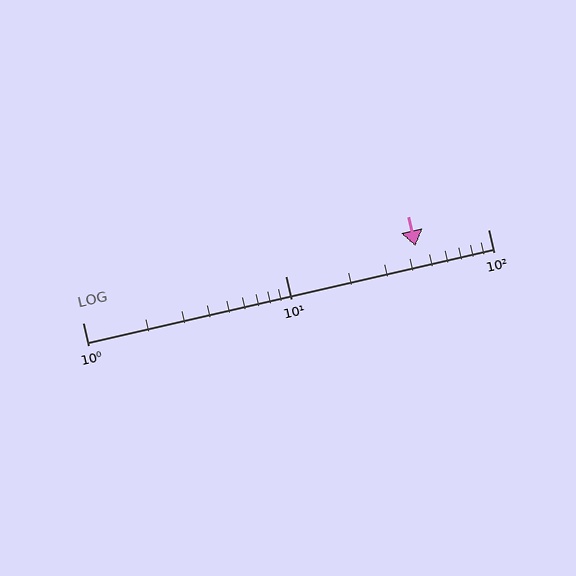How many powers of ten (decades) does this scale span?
The scale spans 2 decades, from 1 to 100.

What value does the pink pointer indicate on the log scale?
The pointer indicates approximately 44.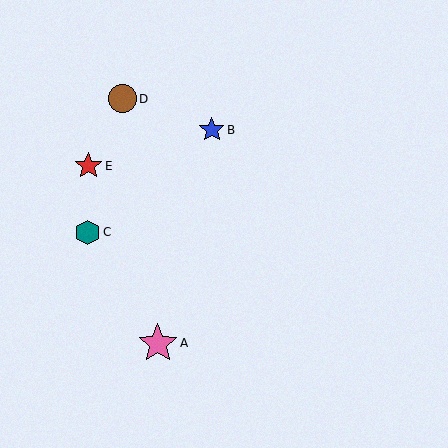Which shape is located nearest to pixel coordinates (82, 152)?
The red star (labeled E) at (88, 166) is nearest to that location.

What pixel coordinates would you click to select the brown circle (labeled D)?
Click at (122, 99) to select the brown circle D.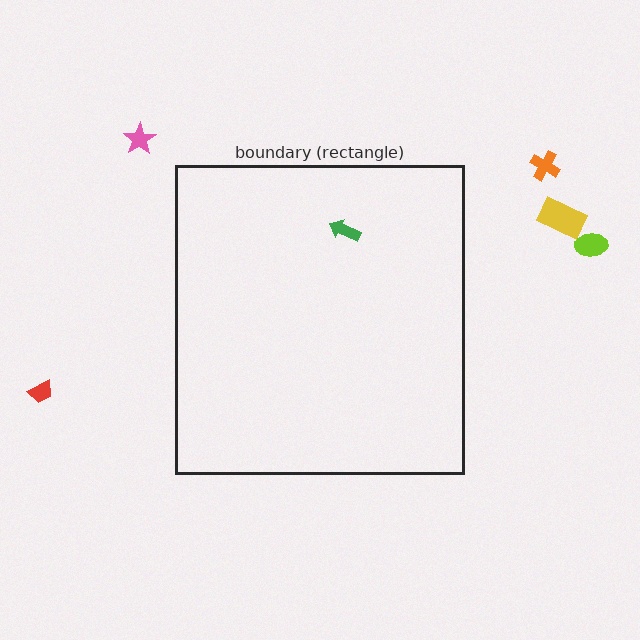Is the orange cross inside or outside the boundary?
Outside.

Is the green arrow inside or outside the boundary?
Inside.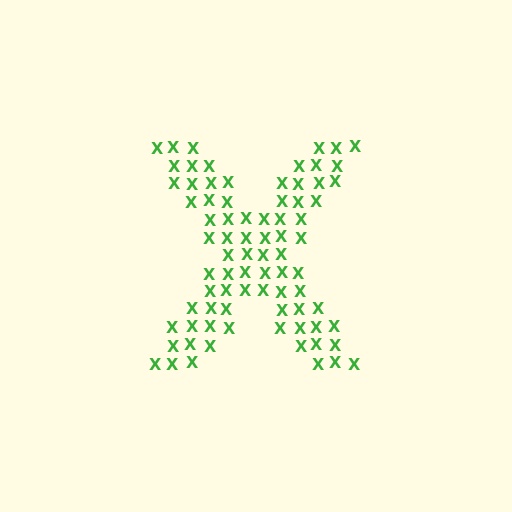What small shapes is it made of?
It is made of small letter X's.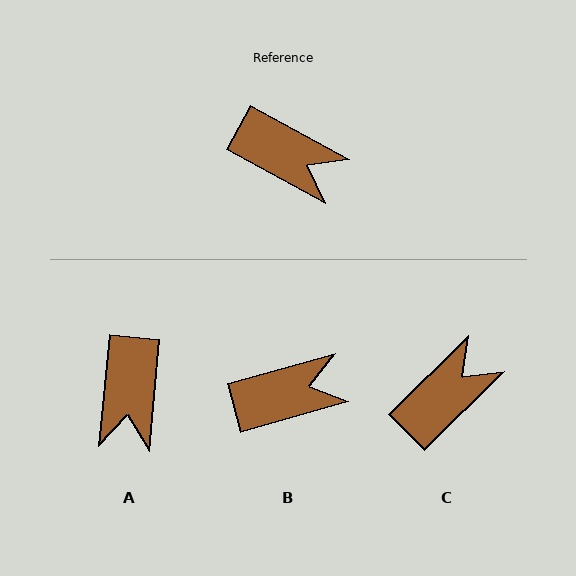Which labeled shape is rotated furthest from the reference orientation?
C, about 73 degrees away.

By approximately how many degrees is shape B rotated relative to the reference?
Approximately 44 degrees counter-clockwise.